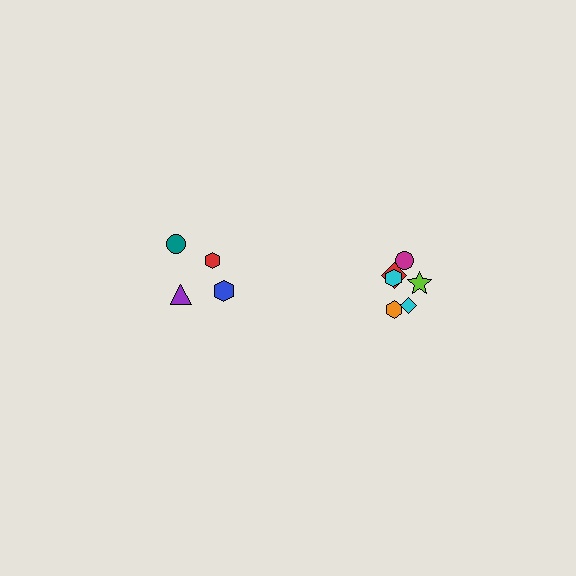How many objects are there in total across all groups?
There are 10 objects.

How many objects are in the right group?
There are 6 objects.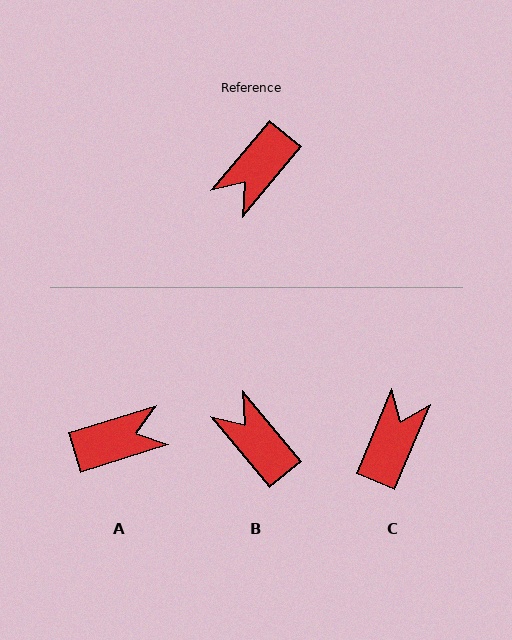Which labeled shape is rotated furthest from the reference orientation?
C, about 163 degrees away.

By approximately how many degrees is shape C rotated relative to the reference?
Approximately 163 degrees clockwise.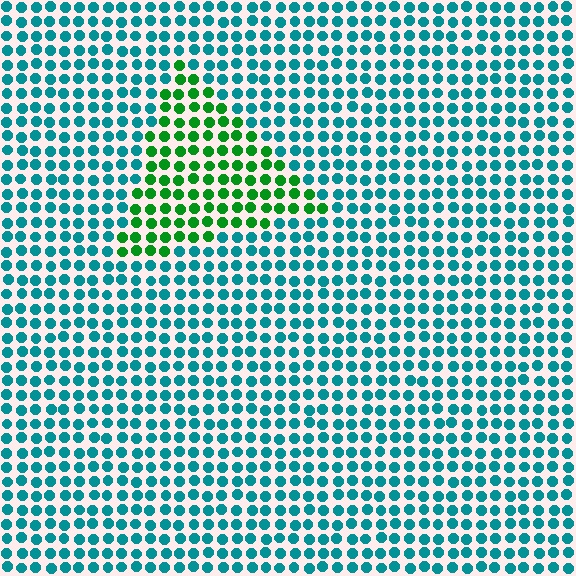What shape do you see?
I see a triangle.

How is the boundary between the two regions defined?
The boundary is defined purely by a slight shift in hue (about 53 degrees). Spacing, size, and orientation are identical on both sides.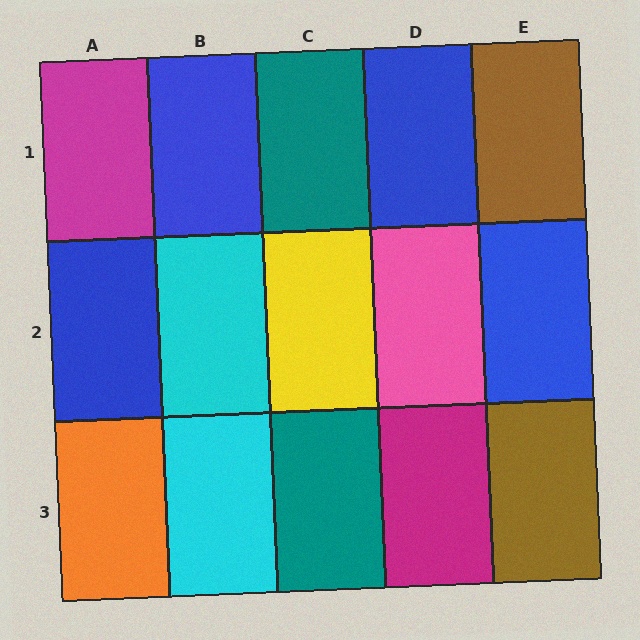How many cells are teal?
2 cells are teal.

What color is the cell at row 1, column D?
Blue.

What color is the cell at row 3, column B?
Cyan.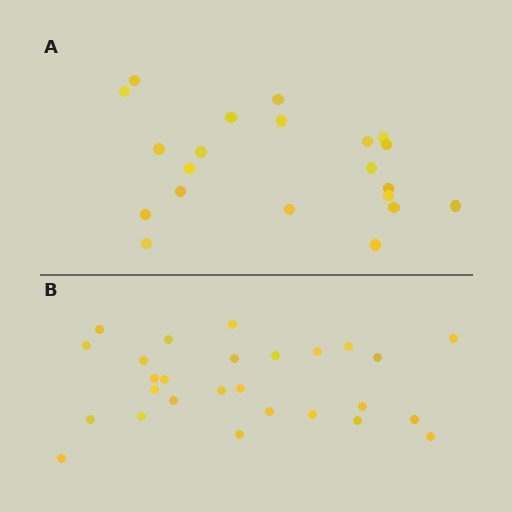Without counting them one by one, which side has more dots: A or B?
Region B (the bottom region) has more dots.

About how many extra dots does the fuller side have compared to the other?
Region B has about 6 more dots than region A.